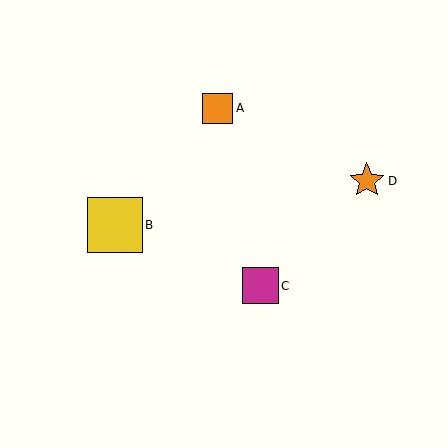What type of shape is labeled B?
Shape B is a yellow square.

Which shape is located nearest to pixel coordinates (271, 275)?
The magenta square (labeled C) at (260, 286) is nearest to that location.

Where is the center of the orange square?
The center of the orange square is at (218, 108).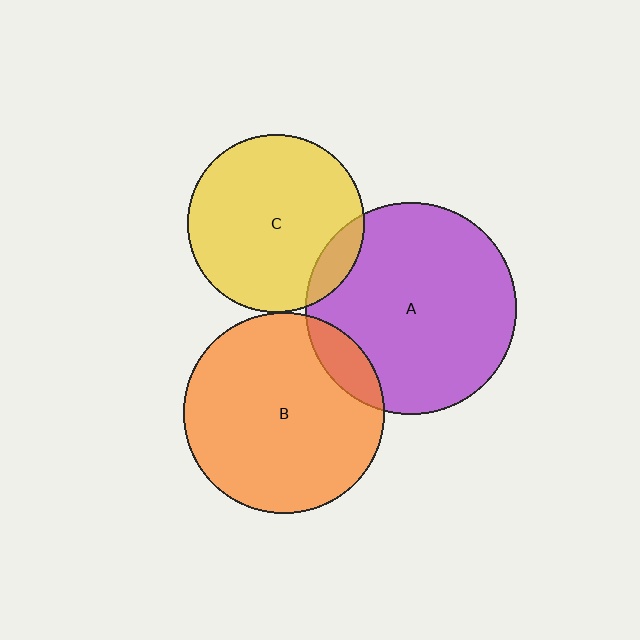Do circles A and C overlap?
Yes.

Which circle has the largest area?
Circle A (purple).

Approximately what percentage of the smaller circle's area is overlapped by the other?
Approximately 10%.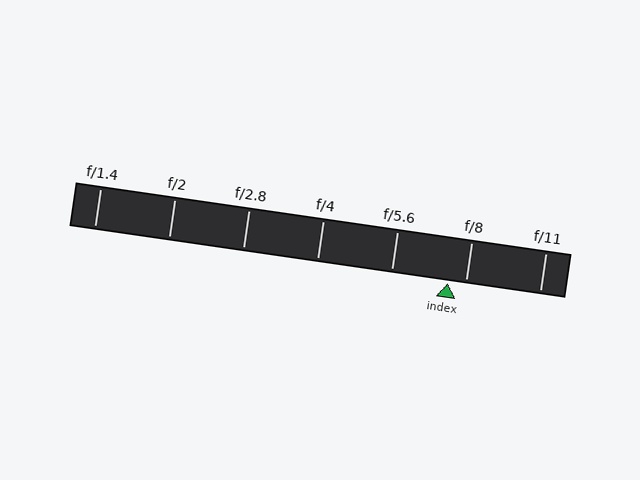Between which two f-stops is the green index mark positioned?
The index mark is between f/5.6 and f/8.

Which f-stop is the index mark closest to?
The index mark is closest to f/8.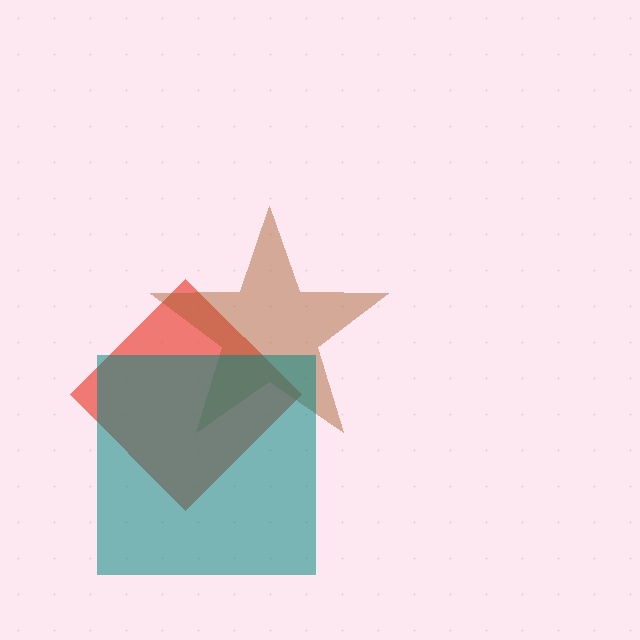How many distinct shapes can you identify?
There are 3 distinct shapes: a red diamond, a brown star, a teal square.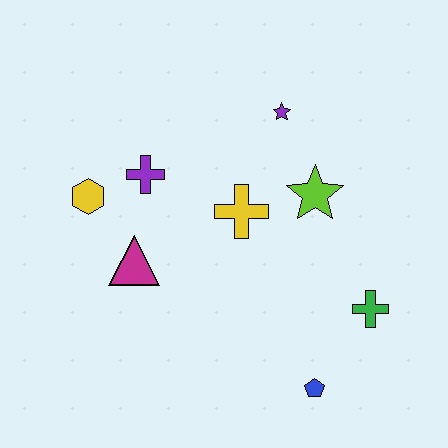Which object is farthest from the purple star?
The blue pentagon is farthest from the purple star.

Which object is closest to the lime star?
The yellow cross is closest to the lime star.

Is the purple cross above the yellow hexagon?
Yes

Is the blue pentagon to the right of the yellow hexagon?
Yes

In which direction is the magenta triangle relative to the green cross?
The magenta triangle is to the left of the green cross.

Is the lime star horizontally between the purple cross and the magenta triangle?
No